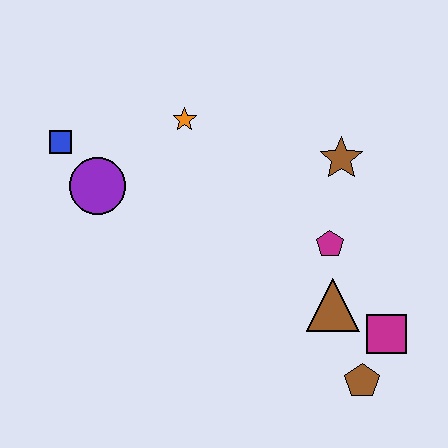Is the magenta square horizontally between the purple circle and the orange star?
No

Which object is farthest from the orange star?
The brown pentagon is farthest from the orange star.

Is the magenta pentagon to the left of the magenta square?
Yes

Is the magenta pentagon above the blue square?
No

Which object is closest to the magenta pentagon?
The brown triangle is closest to the magenta pentagon.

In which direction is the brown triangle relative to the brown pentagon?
The brown triangle is above the brown pentagon.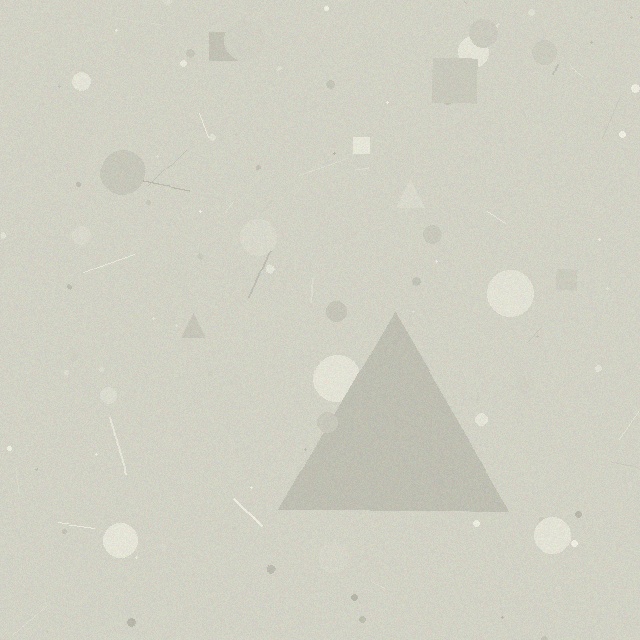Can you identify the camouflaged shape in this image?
The camouflaged shape is a triangle.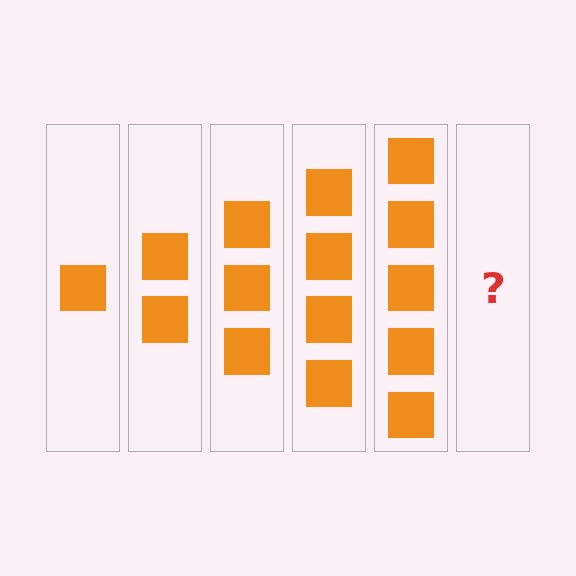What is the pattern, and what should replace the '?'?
The pattern is that each step adds one more square. The '?' should be 6 squares.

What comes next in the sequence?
The next element should be 6 squares.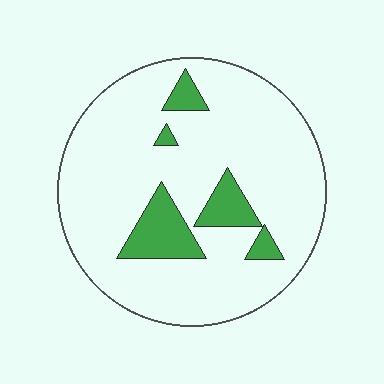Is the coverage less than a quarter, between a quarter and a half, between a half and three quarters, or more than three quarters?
Less than a quarter.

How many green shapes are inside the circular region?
5.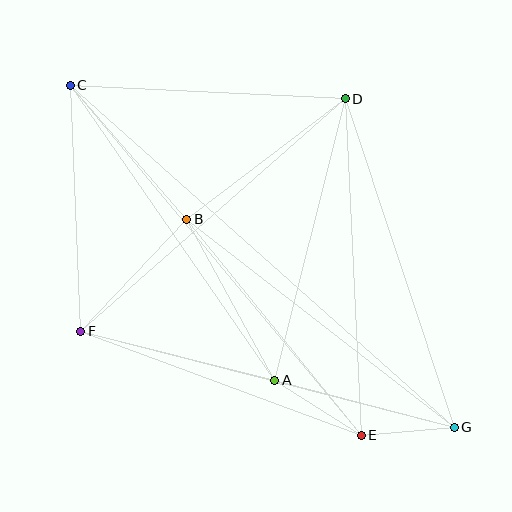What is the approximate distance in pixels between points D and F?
The distance between D and F is approximately 352 pixels.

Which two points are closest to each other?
Points E and G are closest to each other.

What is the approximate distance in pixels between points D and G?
The distance between D and G is approximately 346 pixels.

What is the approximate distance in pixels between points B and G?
The distance between B and G is approximately 339 pixels.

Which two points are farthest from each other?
Points C and G are farthest from each other.